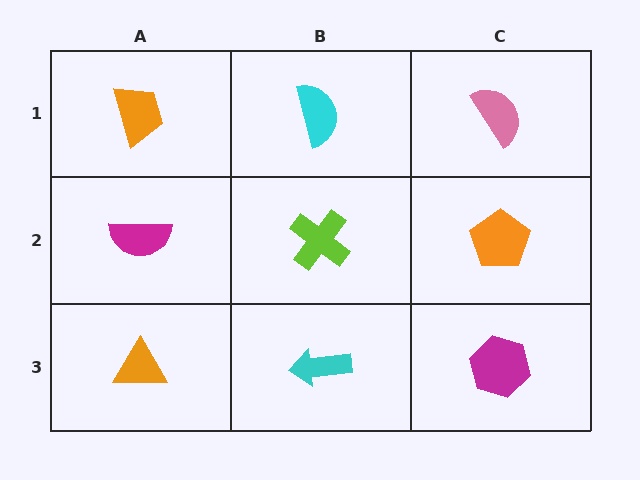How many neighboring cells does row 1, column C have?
2.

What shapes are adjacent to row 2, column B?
A cyan semicircle (row 1, column B), a cyan arrow (row 3, column B), a magenta semicircle (row 2, column A), an orange pentagon (row 2, column C).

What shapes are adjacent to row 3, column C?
An orange pentagon (row 2, column C), a cyan arrow (row 3, column B).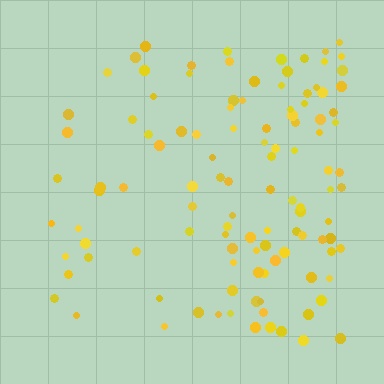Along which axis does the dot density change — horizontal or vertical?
Horizontal.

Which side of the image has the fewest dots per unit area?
The left.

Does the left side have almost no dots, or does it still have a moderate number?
Still a moderate number, just noticeably fewer than the right.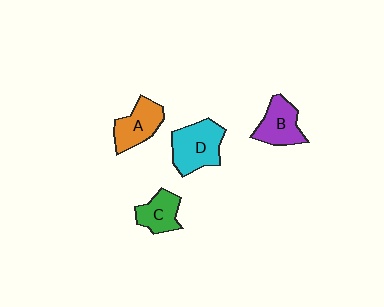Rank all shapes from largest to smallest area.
From largest to smallest: D (cyan), A (orange), B (purple), C (green).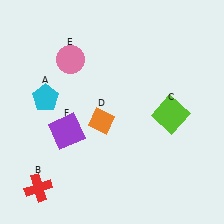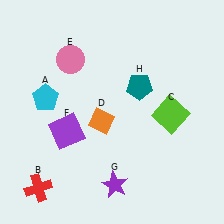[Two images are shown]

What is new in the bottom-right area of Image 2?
A purple star (G) was added in the bottom-right area of Image 2.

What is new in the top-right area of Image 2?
A teal pentagon (H) was added in the top-right area of Image 2.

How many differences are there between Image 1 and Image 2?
There are 2 differences between the two images.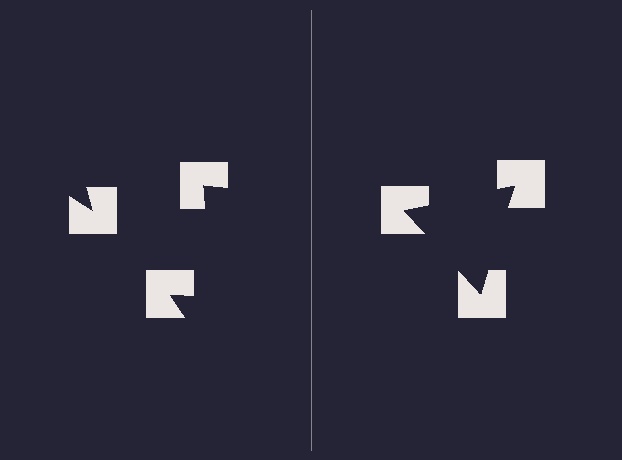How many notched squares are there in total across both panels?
6 — 3 on each side.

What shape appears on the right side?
An illusory triangle.